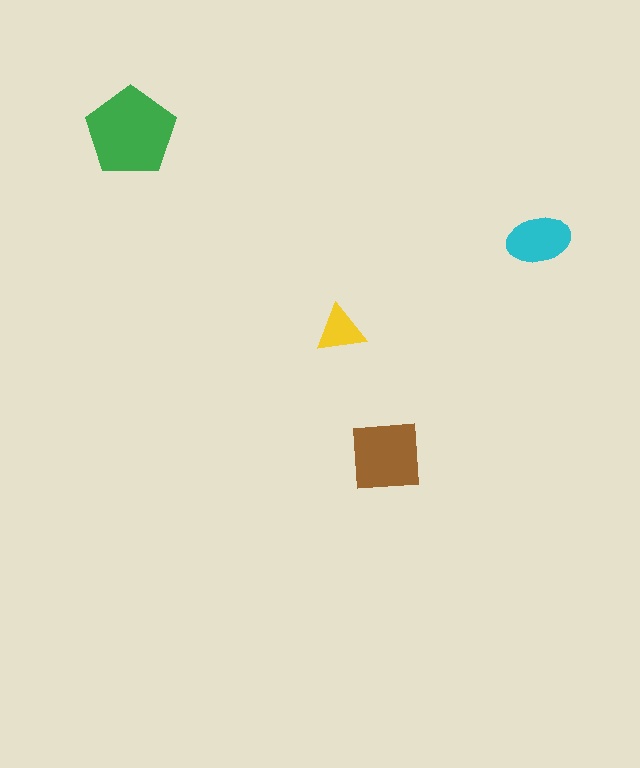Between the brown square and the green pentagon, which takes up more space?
The green pentagon.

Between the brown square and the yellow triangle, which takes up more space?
The brown square.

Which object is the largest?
The green pentagon.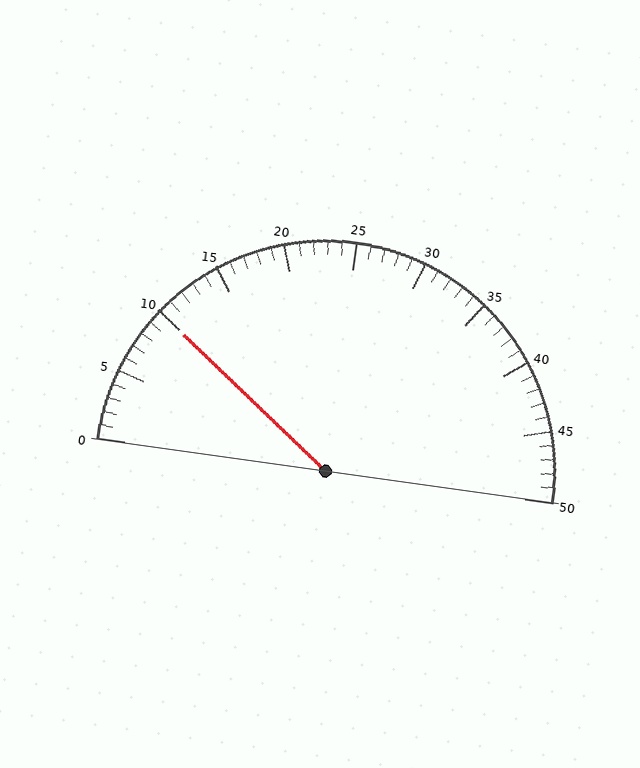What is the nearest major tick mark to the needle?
The nearest major tick mark is 10.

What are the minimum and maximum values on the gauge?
The gauge ranges from 0 to 50.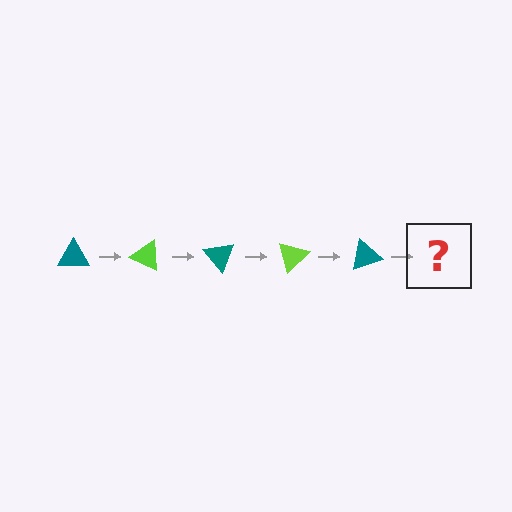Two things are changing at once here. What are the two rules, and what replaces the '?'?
The two rules are that it rotates 25 degrees each step and the color cycles through teal and lime. The '?' should be a lime triangle, rotated 125 degrees from the start.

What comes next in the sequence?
The next element should be a lime triangle, rotated 125 degrees from the start.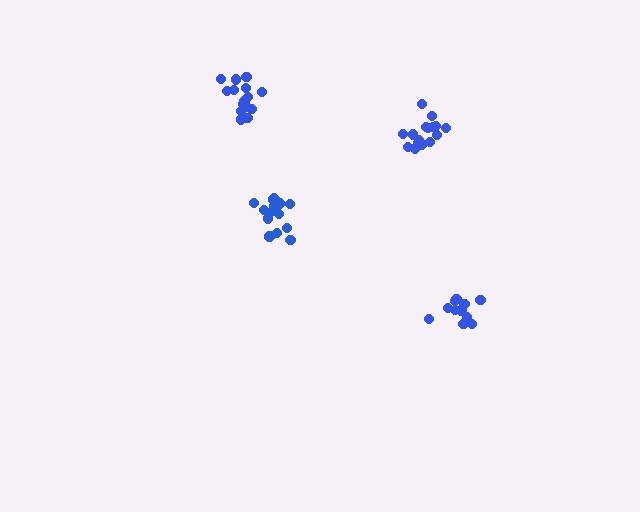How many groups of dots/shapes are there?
There are 4 groups.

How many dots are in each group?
Group 1: 15 dots, Group 2: 16 dots, Group 3: 16 dots, Group 4: 11 dots (58 total).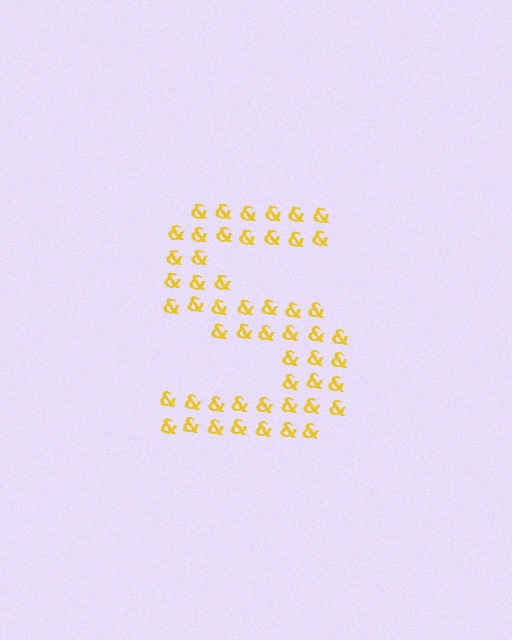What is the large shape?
The large shape is the letter S.